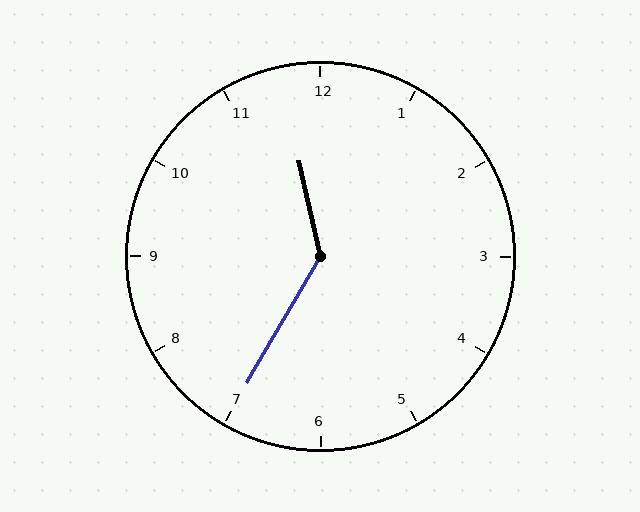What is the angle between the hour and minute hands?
Approximately 138 degrees.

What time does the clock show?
11:35.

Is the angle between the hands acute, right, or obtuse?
It is obtuse.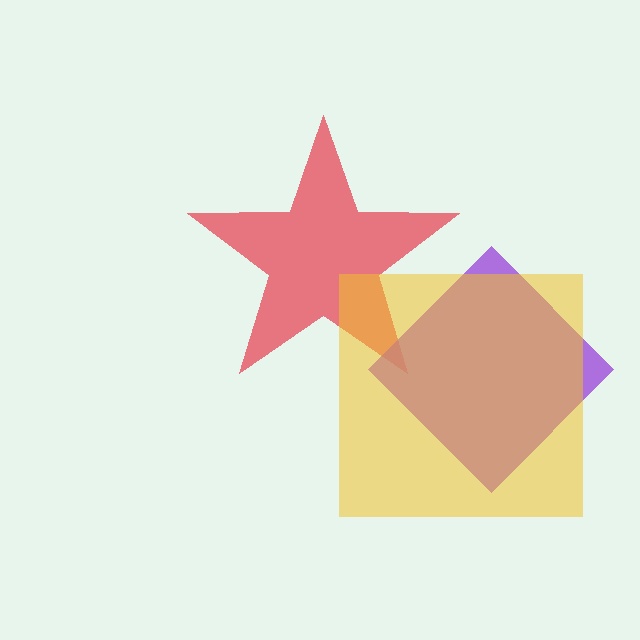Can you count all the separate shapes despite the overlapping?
Yes, there are 3 separate shapes.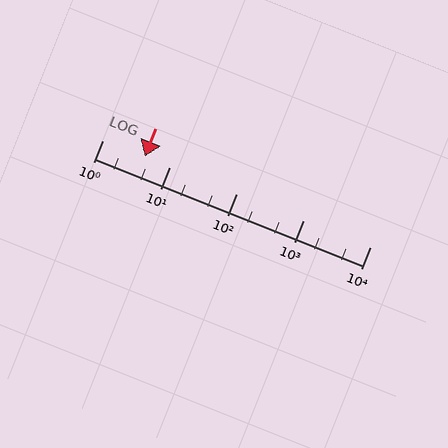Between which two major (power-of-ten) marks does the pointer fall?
The pointer is between 1 and 10.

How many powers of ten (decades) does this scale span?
The scale spans 4 decades, from 1 to 10000.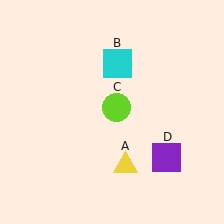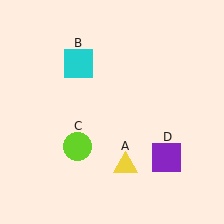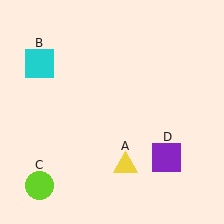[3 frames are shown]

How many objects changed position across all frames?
2 objects changed position: cyan square (object B), lime circle (object C).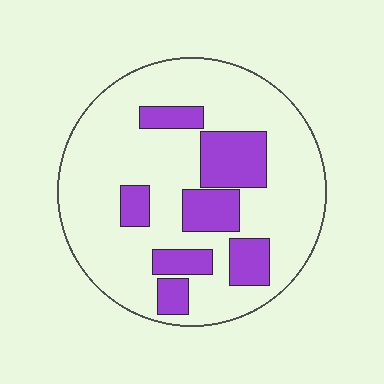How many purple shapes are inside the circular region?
7.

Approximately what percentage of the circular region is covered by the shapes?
Approximately 25%.